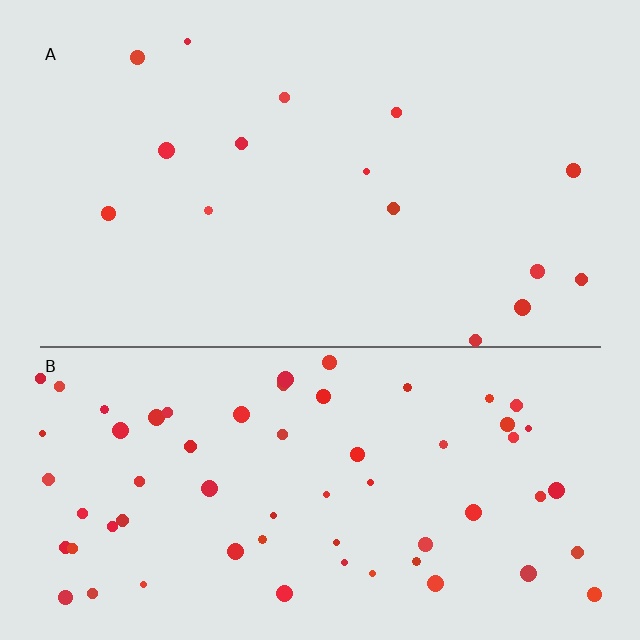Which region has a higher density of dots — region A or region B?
B (the bottom).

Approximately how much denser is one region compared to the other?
Approximately 4.1× — region B over region A.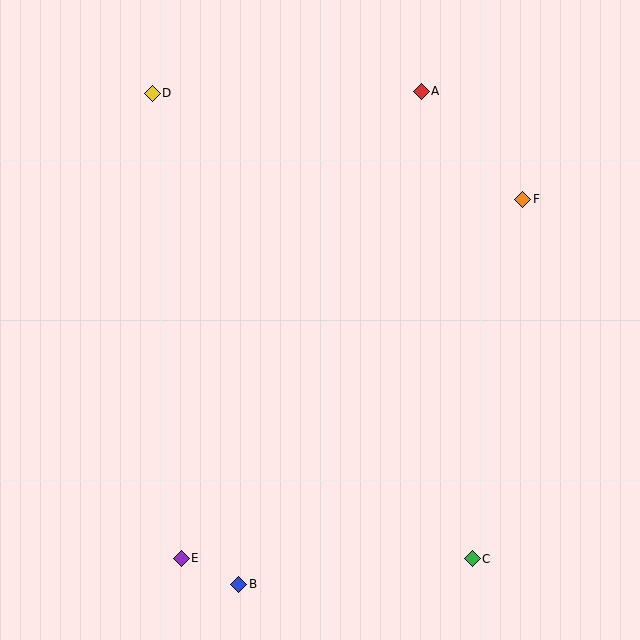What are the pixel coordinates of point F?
Point F is at (523, 199).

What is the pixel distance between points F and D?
The distance between F and D is 385 pixels.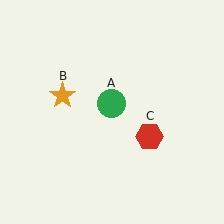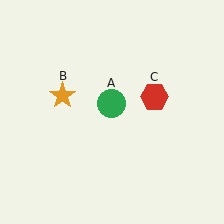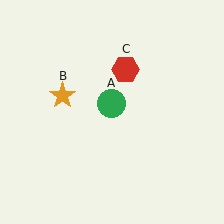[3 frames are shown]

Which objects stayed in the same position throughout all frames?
Green circle (object A) and orange star (object B) remained stationary.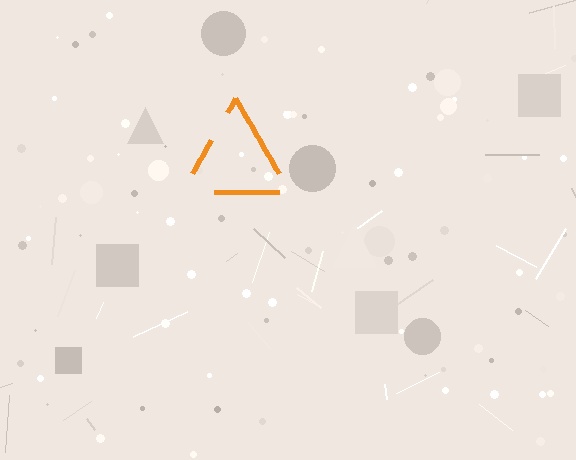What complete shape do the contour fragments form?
The contour fragments form a triangle.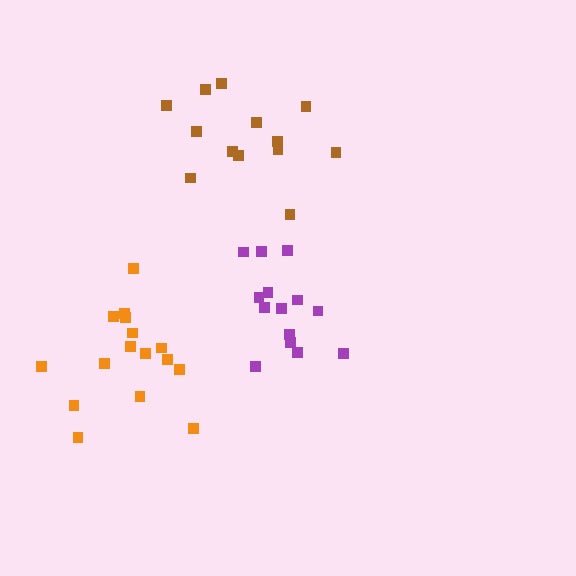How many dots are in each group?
Group 1: 14 dots, Group 2: 13 dots, Group 3: 16 dots (43 total).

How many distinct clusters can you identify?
There are 3 distinct clusters.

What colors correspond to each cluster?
The clusters are colored: purple, brown, orange.